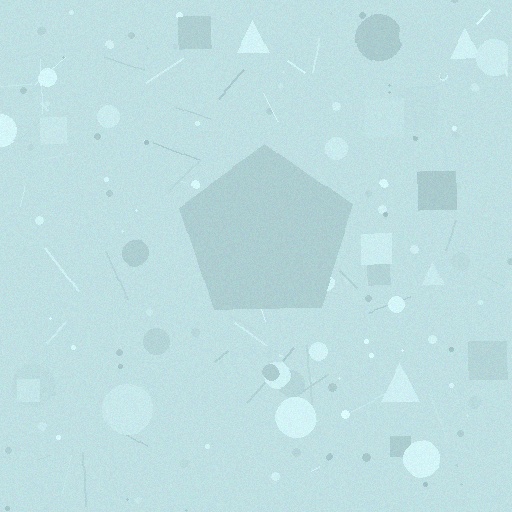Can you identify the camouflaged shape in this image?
The camouflaged shape is a pentagon.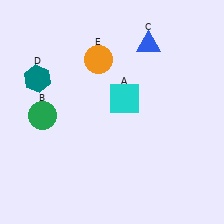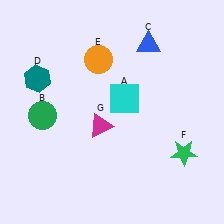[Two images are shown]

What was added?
A green star (F), a magenta triangle (G) were added in Image 2.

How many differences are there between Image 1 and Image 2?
There are 2 differences between the two images.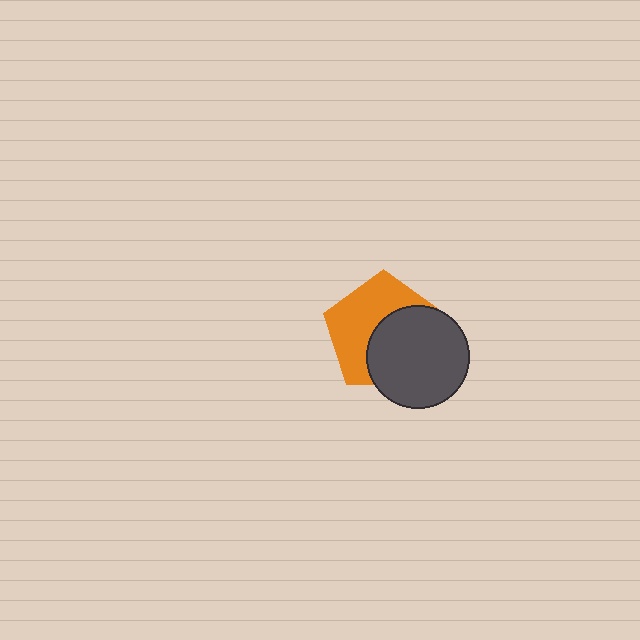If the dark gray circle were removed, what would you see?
You would see the complete orange pentagon.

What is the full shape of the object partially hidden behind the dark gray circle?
The partially hidden object is an orange pentagon.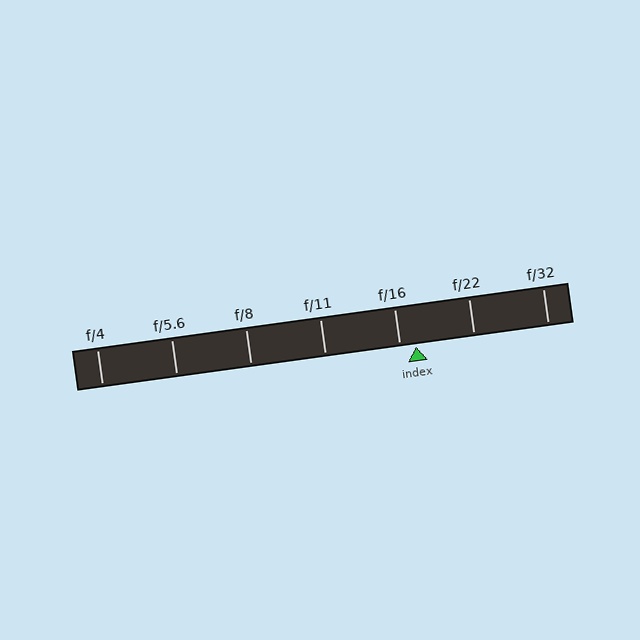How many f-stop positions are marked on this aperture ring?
There are 7 f-stop positions marked.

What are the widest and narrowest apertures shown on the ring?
The widest aperture shown is f/4 and the narrowest is f/32.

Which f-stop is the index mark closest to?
The index mark is closest to f/16.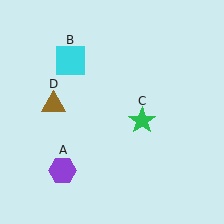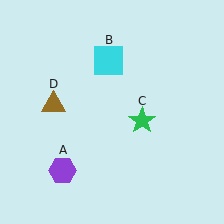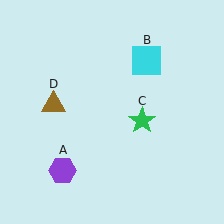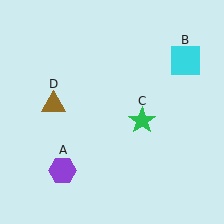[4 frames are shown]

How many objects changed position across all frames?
1 object changed position: cyan square (object B).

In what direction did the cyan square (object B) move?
The cyan square (object B) moved right.